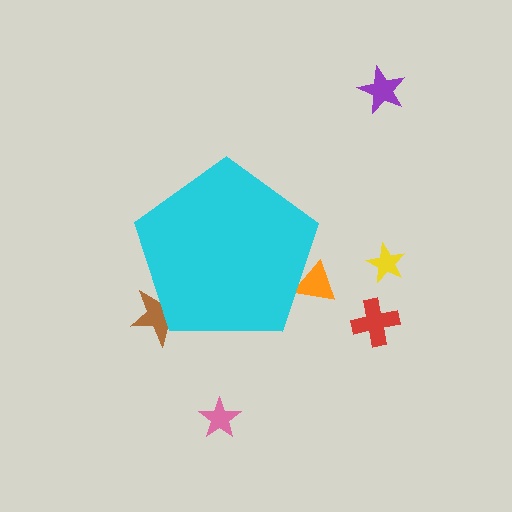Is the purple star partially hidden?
No, the purple star is fully visible.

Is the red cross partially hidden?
No, the red cross is fully visible.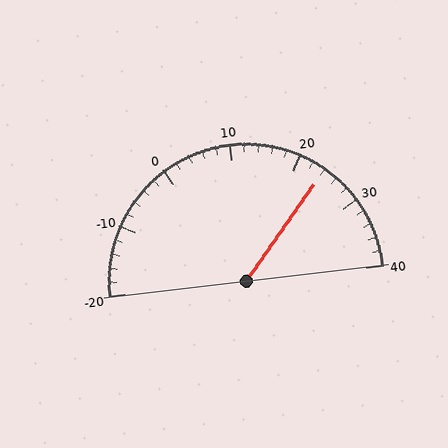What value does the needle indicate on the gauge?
The needle indicates approximately 24.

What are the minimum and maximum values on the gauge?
The gauge ranges from -20 to 40.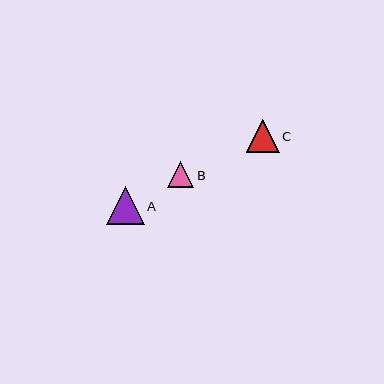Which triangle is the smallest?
Triangle B is the smallest with a size of approximately 26 pixels.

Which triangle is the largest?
Triangle A is the largest with a size of approximately 38 pixels.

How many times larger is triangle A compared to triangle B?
Triangle A is approximately 1.4 times the size of triangle B.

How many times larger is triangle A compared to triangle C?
Triangle A is approximately 1.2 times the size of triangle C.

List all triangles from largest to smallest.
From largest to smallest: A, C, B.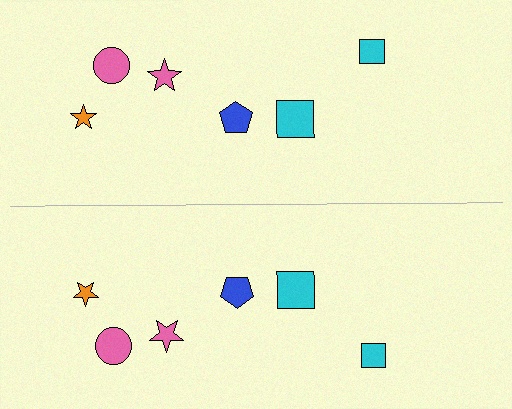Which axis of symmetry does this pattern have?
The pattern has a horizontal axis of symmetry running through the center of the image.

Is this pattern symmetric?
Yes, this pattern has bilateral (reflection) symmetry.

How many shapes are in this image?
There are 12 shapes in this image.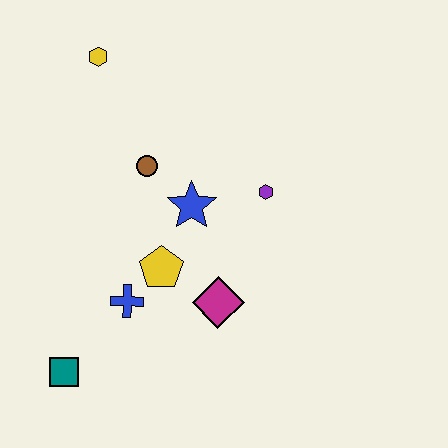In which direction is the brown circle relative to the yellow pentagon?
The brown circle is above the yellow pentagon.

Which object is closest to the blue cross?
The yellow pentagon is closest to the blue cross.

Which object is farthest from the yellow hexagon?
The teal square is farthest from the yellow hexagon.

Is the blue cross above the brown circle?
No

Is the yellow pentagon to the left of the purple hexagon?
Yes